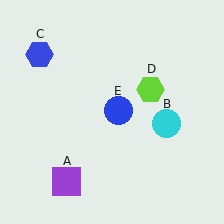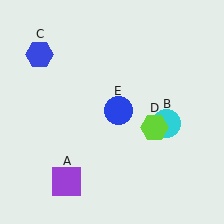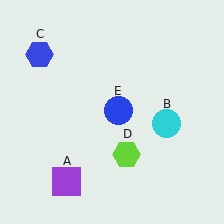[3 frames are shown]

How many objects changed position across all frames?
1 object changed position: lime hexagon (object D).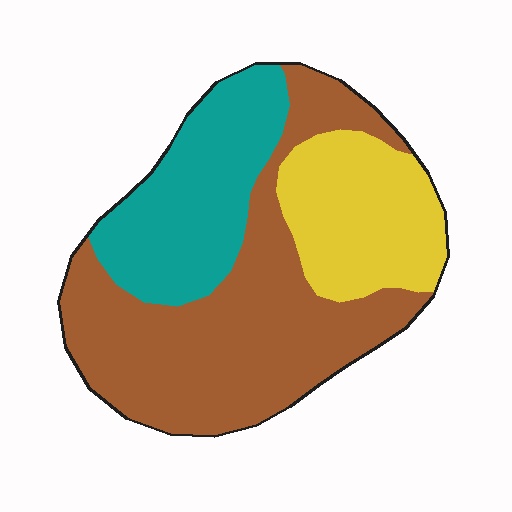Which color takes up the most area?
Brown, at roughly 50%.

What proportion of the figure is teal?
Teal takes up about one quarter (1/4) of the figure.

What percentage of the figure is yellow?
Yellow takes up between a sixth and a third of the figure.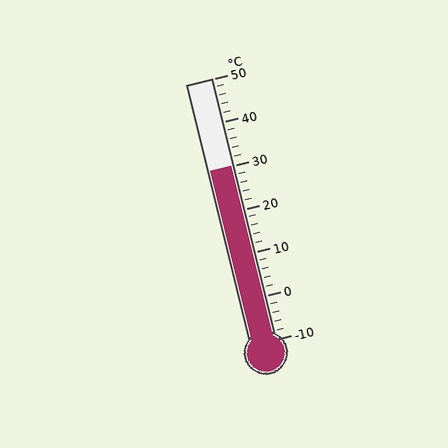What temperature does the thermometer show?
The thermometer shows approximately 30°C.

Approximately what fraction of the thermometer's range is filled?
The thermometer is filled to approximately 65% of its range.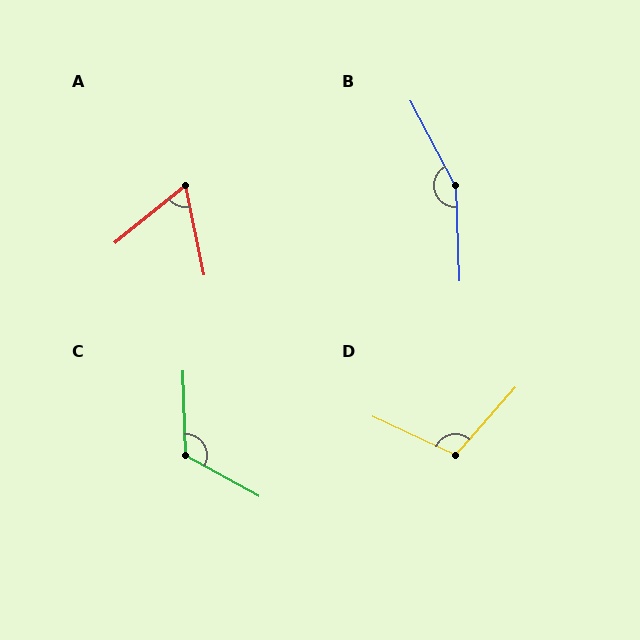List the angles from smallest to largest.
A (62°), D (107°), C (120°), B (154°).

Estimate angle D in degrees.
Approximately 107 degrees.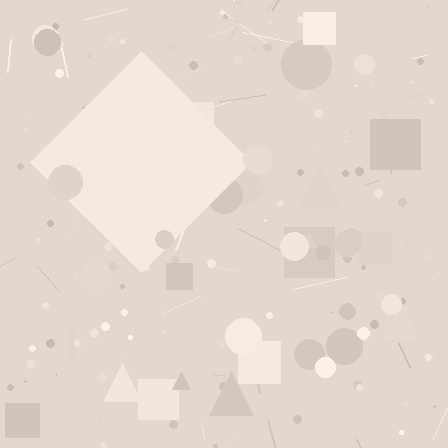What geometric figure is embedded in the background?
A diamond is embedded in the background.